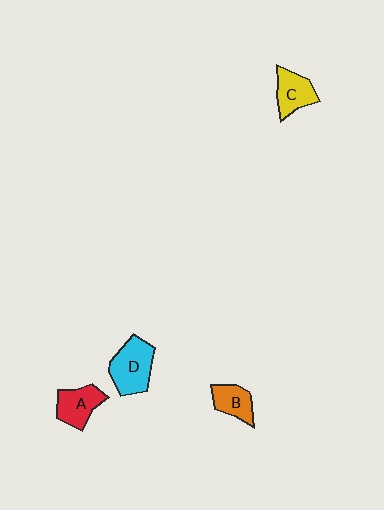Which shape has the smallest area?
Shape B (orange).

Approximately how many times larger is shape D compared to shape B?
Approximately 1.6 times.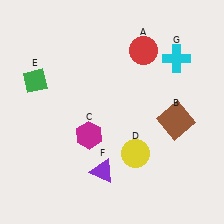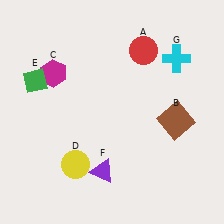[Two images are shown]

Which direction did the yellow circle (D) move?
The yellow circle (D) moved left.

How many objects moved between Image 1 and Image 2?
2 objects moved between the two images.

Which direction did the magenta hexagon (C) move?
The magenta hexagon (C) moved up.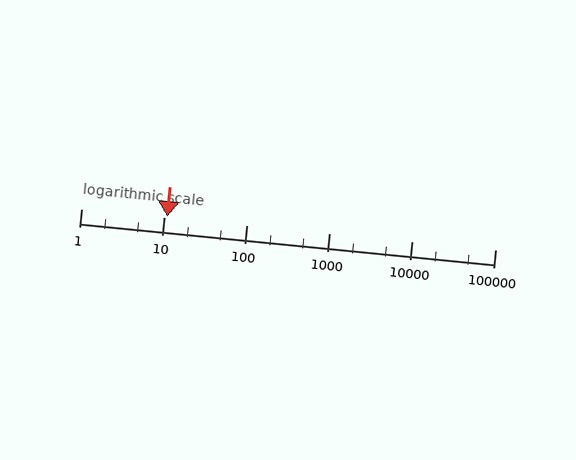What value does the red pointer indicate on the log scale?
The pointer indicates approximately 11.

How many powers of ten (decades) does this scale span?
The scale spans 5 decades, from 1 to 100000.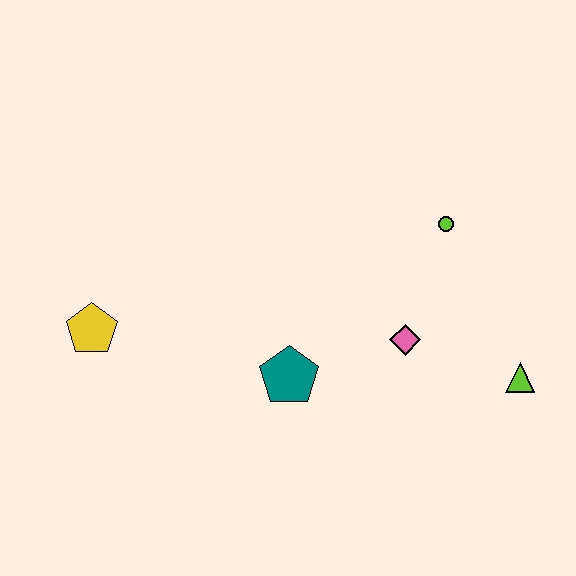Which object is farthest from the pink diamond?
The yellow pentagon is farthest from the pink diamond.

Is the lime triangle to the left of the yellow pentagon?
No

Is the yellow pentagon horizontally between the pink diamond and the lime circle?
No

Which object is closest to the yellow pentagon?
The teal pentagon is closest to the yellow pentagon.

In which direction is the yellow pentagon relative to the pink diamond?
The yellow pentagon is to the left of the pink diamond.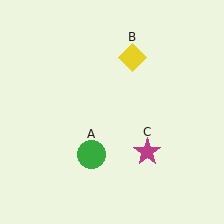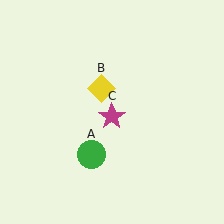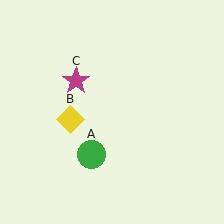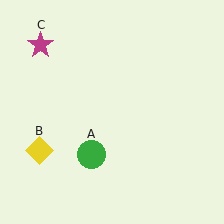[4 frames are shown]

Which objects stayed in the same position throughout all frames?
Green circle (object A) remained stationary.